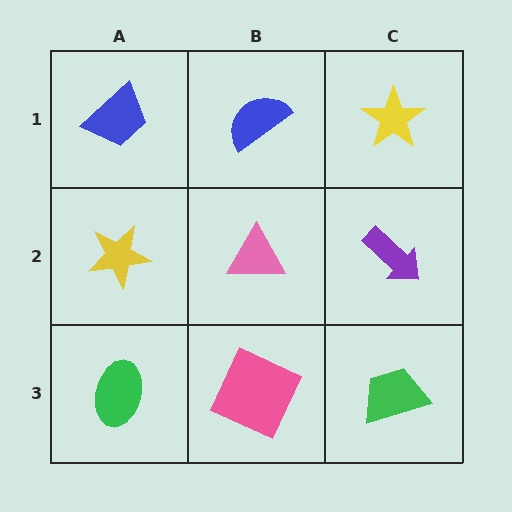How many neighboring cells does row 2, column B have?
4.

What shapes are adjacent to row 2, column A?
A blue trapezoid (row 1, column A), a green ellipse (row 3, column A), a pink triangle (row 2, column B).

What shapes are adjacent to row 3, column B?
A pink triangle (row 2, column B), a green ellipse (row 3, column A), a green trapezoid (row 3, column C).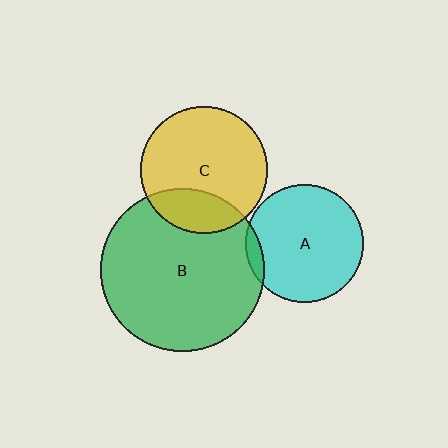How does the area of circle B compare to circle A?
Approximately 1.9 times.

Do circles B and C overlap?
Yes.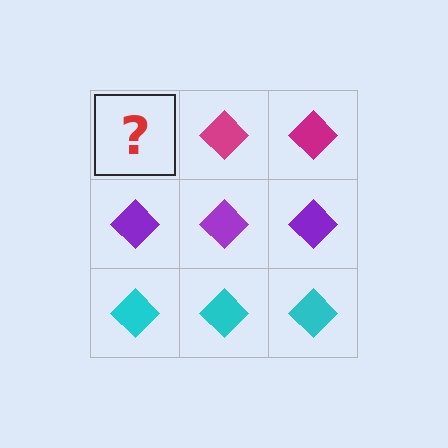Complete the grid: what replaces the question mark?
The question mark should be replaced with a magenta diamond.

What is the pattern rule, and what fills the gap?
The rule is that each row has a consistent color. The gap should be filled with a magenta diamond.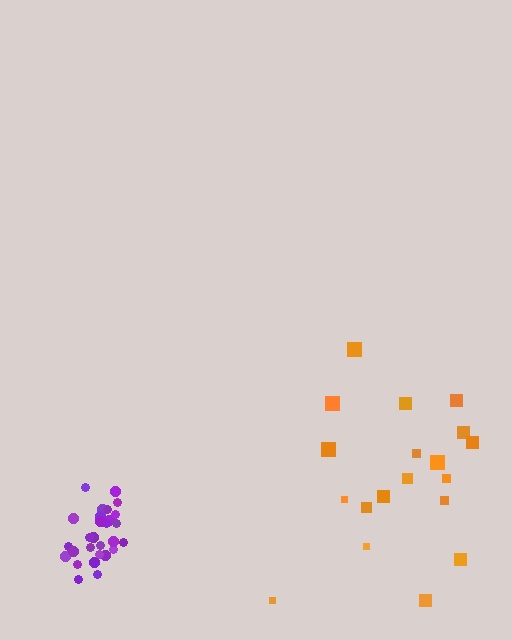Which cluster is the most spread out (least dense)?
Orange.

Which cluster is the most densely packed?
Purple.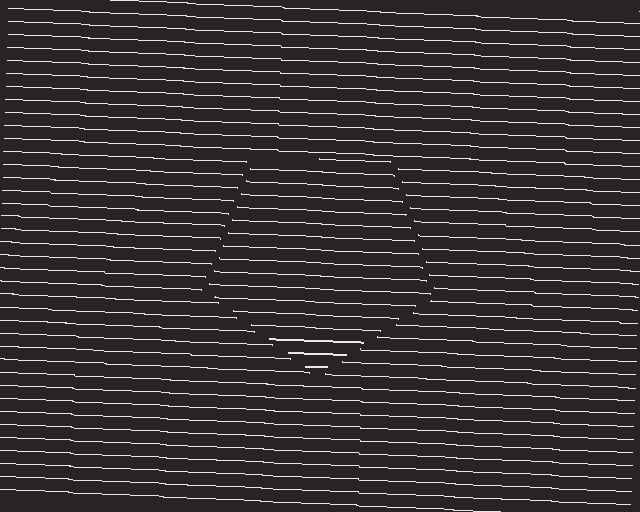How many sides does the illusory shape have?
5 sides — the line-ends trace a pentagon.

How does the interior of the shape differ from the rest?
The interior of the shape contains the same grating, shifted by half a period — the contour is defined by the phase discontinuity where line-ends from the inner and outer gratings abut.